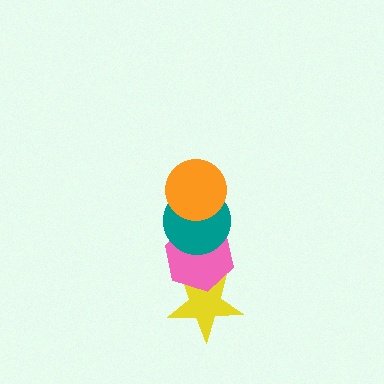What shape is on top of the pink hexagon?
The teal circle is on top of the pink hexagon.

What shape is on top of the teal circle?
The orange circle is on top of the teal circle.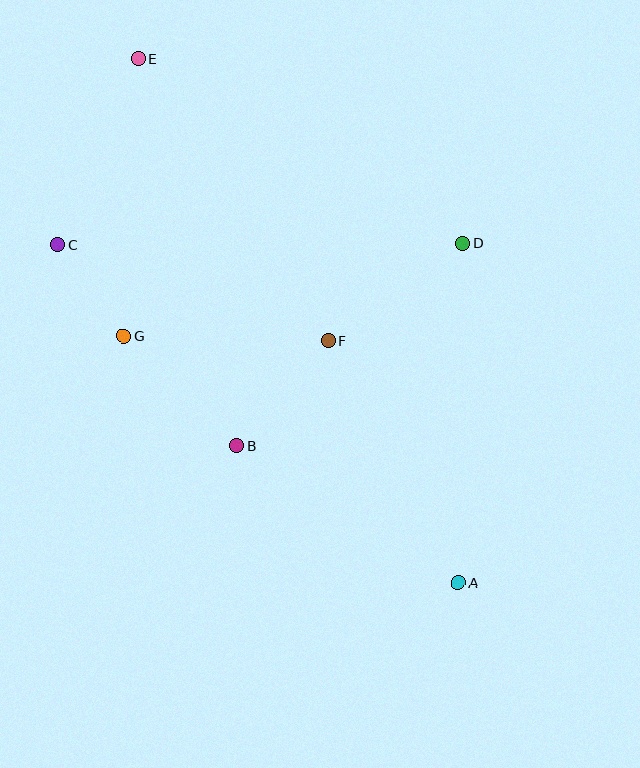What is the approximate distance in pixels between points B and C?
The distance between B and C is approximately 269 pixels.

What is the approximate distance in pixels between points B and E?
The distance between B and E is approximately 399 pixels.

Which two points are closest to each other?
Points C and G are closest to each other.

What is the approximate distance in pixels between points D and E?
The distance between D and E is approximately 374 pixels.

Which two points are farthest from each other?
Points A and E are farthest from each other.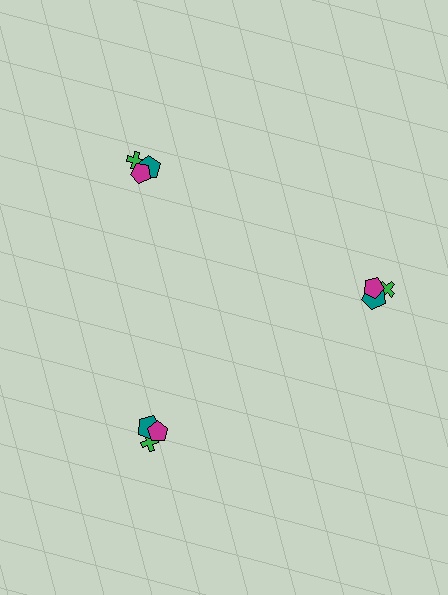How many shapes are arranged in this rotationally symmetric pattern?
There are 9 shapes, arranged in 3 groups of 3.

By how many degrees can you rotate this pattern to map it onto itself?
The pattern maps onto itself every 120 degrees of rotation.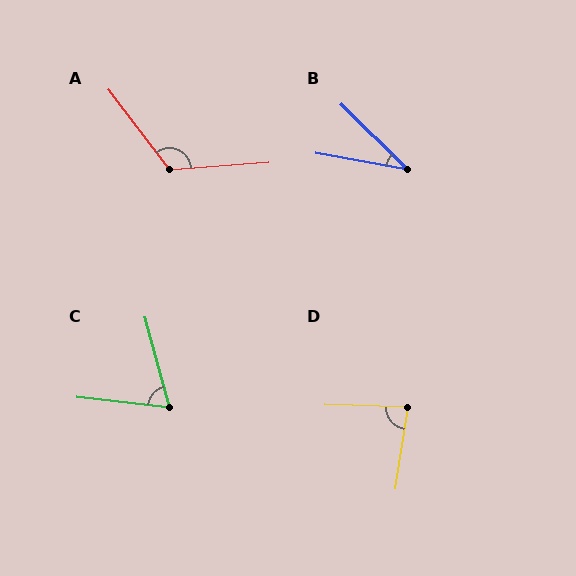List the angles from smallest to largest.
B (35°), C (68°), D (84°), A (123°).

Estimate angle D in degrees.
Approximately 84 degrees.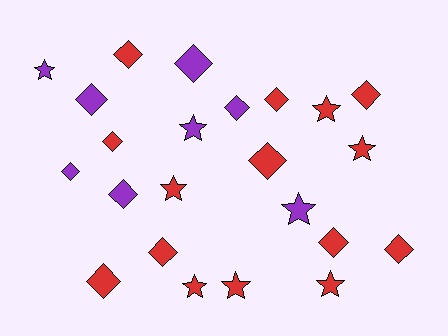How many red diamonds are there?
There are 9 red diamonds.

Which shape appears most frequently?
Diamond, with 14 objects.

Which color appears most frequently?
Red, with 15 objects.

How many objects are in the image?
There are 23 objects.